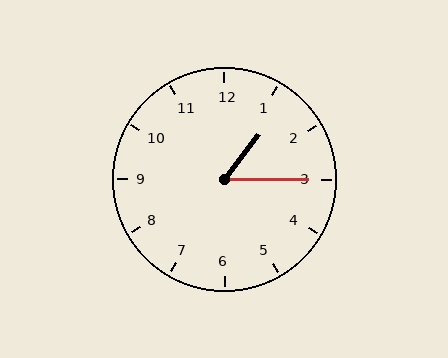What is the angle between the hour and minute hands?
Approximately 52 degrees.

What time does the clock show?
1:15.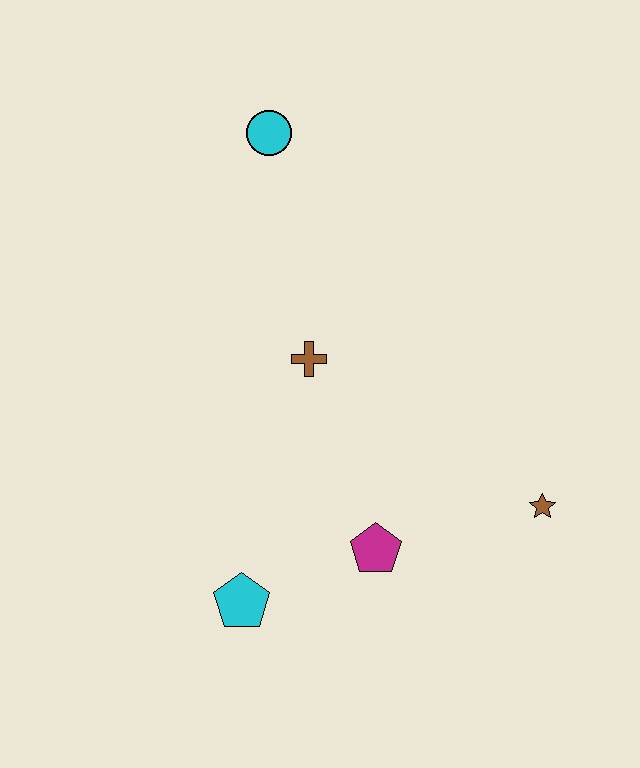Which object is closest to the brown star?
The magenta pentagon is closest to the brown star.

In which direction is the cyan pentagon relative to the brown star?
The cyan pentagon is to the left of the brown star.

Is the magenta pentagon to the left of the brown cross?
No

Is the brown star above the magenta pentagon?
Yes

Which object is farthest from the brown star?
The cyan circle is farthest from the brown star.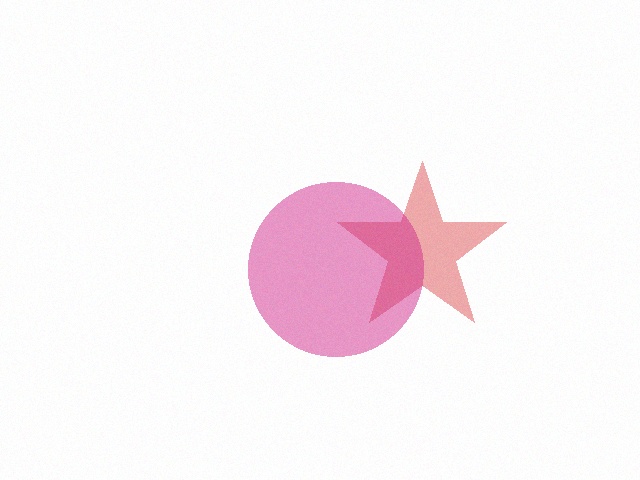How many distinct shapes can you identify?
There are 2 distinct shapes: a red star, a magenta circle.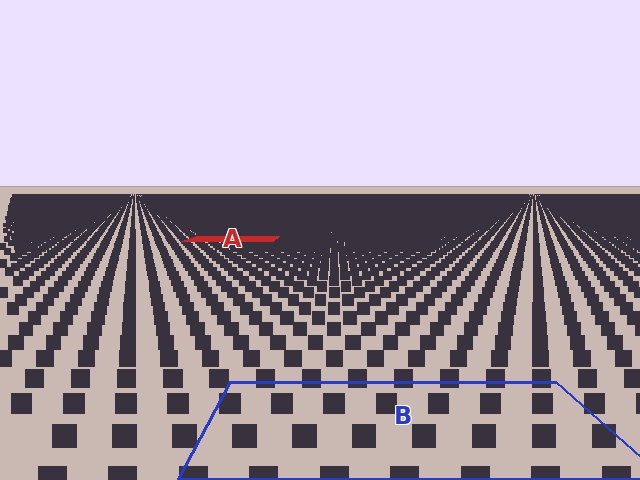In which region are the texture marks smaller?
The texture marks are smaller in region A, because it is farther away.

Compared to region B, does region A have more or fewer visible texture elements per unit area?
Region A has more texture elements per unit area — they are packed more densely because it is farther away.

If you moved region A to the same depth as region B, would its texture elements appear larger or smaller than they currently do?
They would appear larger. At a closer depth, the same texture elements are projected at a bigger on-screen size.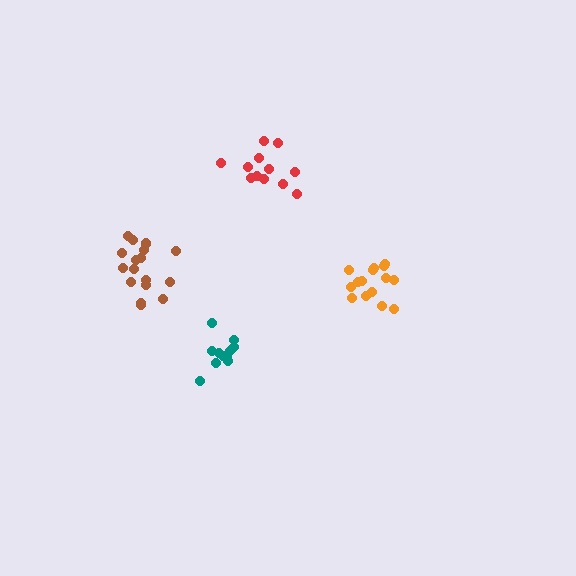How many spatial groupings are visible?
There are 4 spatial groupings.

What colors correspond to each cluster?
The clusters are colored: teal, red, brown, orange.